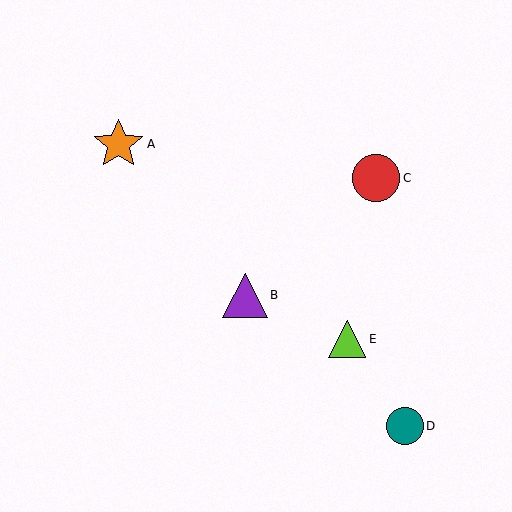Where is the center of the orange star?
The center of the orange star is at (119, 144).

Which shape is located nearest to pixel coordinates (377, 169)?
The red circle (labeled C) at (376, 178) is nearest to that location.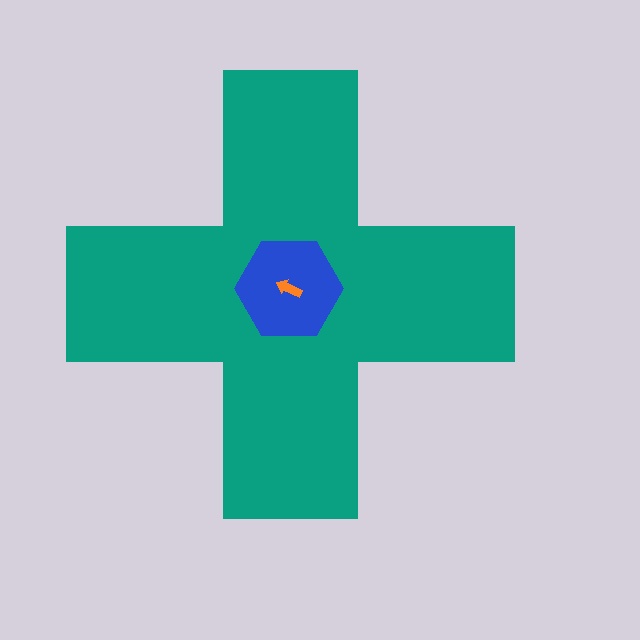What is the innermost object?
The orange arrow.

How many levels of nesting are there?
3.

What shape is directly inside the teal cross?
The blue hexagon.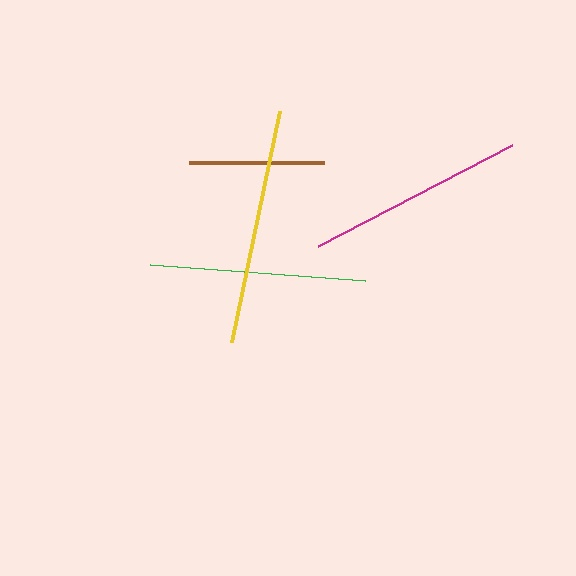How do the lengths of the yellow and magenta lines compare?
The yellow and magenta lines are approximately the same length.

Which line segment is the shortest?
The brown line is the shortest at approximately 134 pixels.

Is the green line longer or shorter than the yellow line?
The yellow line is longer than the green line.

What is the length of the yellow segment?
The yellow segment is approximately 236 pixels long.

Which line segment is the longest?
The yellow line is the longest at approximately 236 pixels.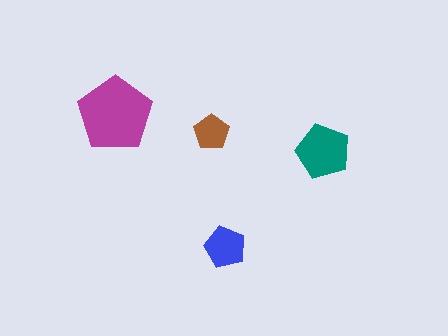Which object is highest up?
The magenta pentagon is topmost.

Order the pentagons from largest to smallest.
the magenta one, the teal one, the blue one, the brown one.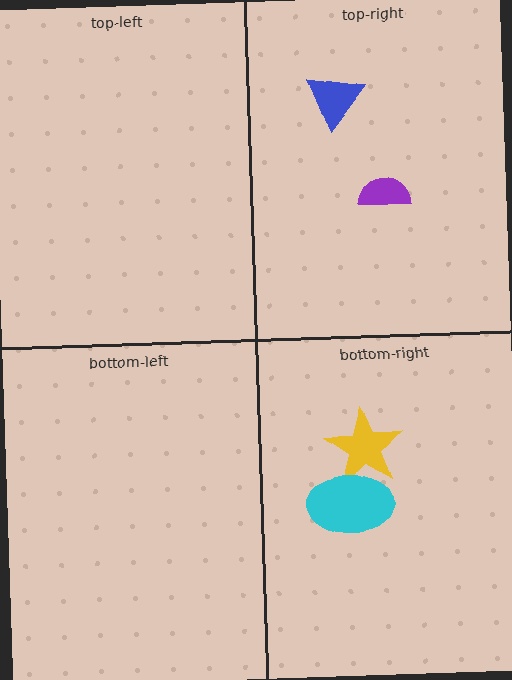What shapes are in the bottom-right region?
The yellow star, the cyan ellipse.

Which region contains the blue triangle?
The top-right region.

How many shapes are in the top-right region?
2.